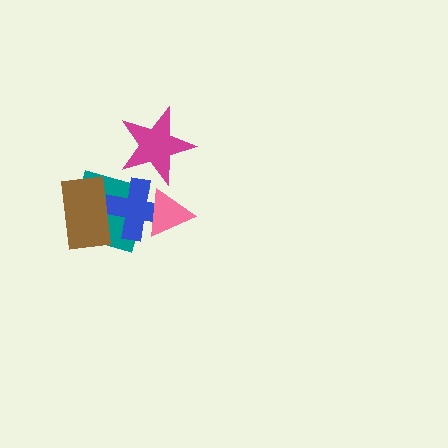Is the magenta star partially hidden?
No, no other shape covers it.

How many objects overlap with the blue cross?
3 objects overlap with the blue cross.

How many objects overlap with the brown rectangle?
2 objects overlap with the brown rectangle.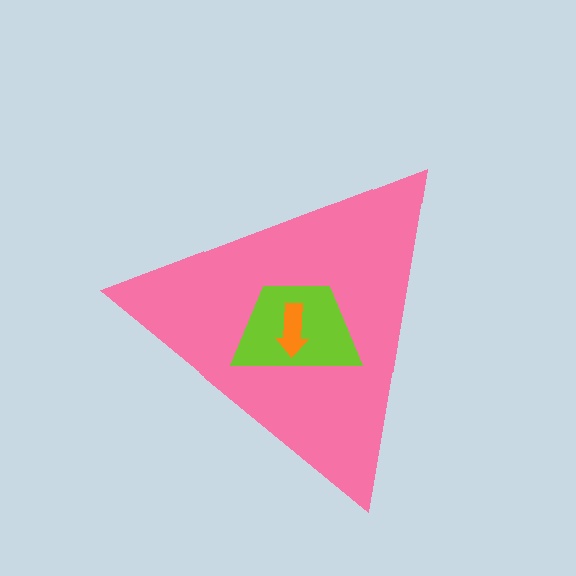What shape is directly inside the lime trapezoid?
The orange arrow.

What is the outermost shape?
The pink triangle.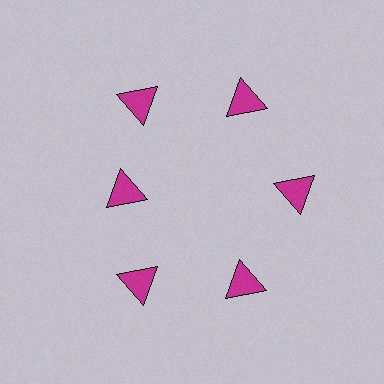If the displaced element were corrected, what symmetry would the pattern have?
It would have 6-fold rotational symmetry — the pattern would map onto itself every 60 degrees.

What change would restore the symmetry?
The symmetry would be restored by moving it outward, back onto the ring so that all 6 triangles sit at equal angles and equal distance from the center.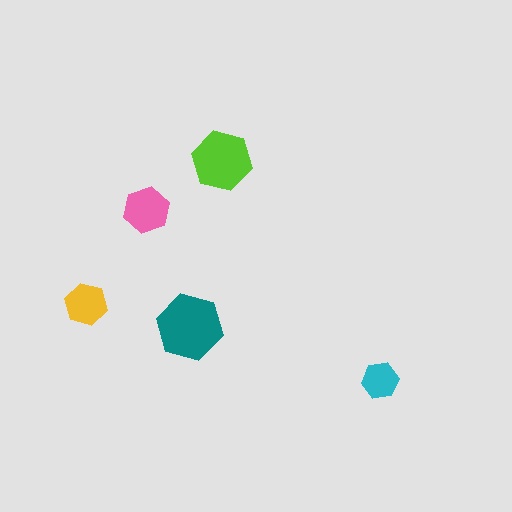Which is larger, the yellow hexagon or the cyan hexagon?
The yellow one.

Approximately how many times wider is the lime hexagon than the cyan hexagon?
About 1.5 times wider.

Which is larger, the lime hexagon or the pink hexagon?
The lime one.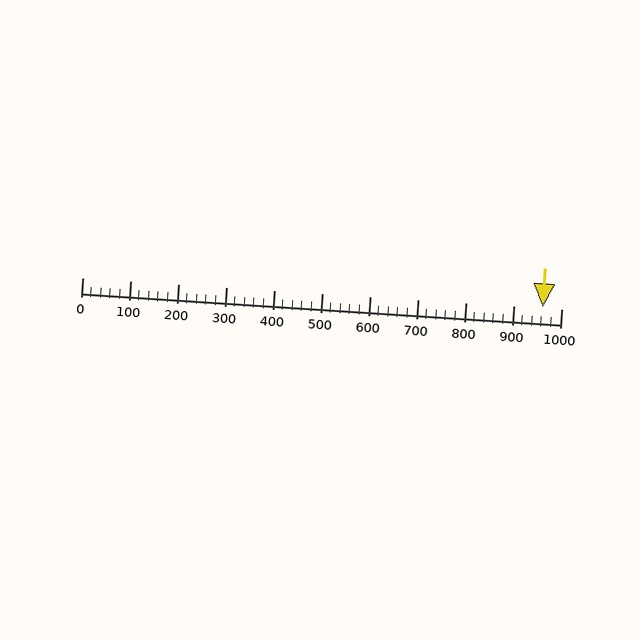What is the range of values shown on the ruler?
The ruler shows values from 0 to 1000.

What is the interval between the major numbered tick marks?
The major tick marks are spaced 100 units apart.